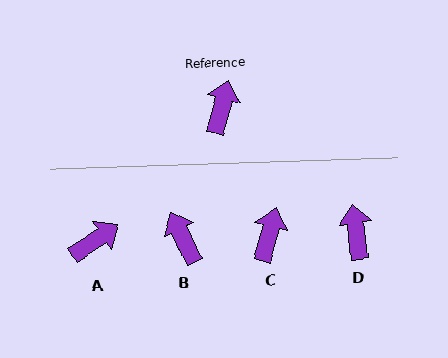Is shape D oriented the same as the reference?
No, it is off by about 22 degrees.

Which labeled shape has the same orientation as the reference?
C.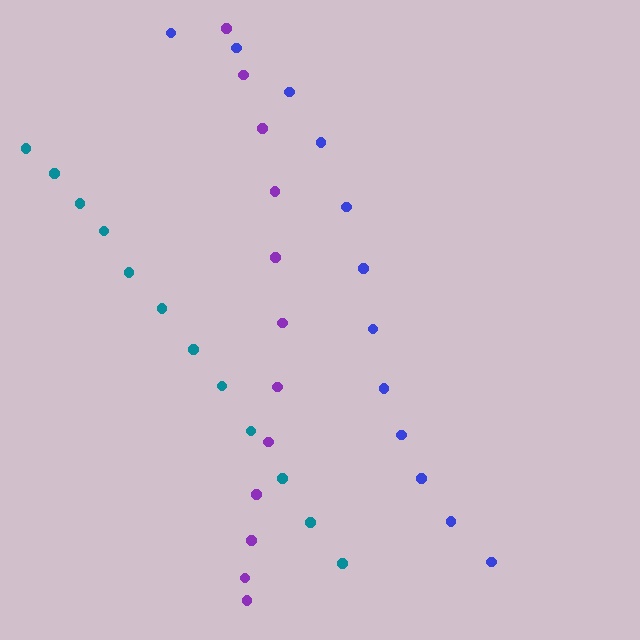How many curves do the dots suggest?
There are 3 distinct paths.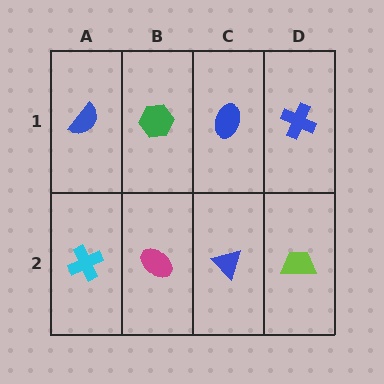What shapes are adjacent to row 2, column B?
A green hexagon (row 1, column B), a cyan cross (row 2, column A), a blue triangle (row 2, column C).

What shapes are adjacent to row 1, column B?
A magenta ellipse (row 2, column B), a blue semicircle (row 1, column A), a blue ellipse (row 1, column C).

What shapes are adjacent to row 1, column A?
A cyan cross (row 2, column A), a green hexagon (row 1, column B).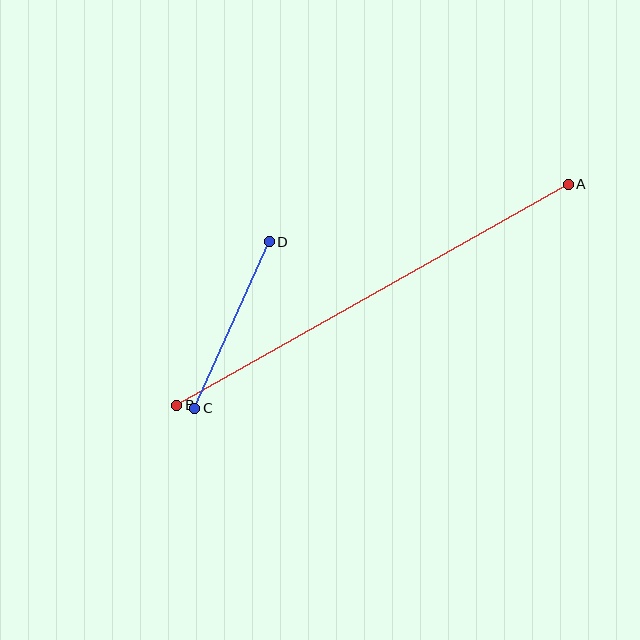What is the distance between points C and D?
The distance is approximately 182 pixels.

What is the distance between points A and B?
The distance is approximately 449 pixels.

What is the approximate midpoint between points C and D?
The midpoint is at approximately (232, 325) pixels.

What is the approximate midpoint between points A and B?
The midpoint is at approximately (372, 295) pixels.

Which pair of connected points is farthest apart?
Points A and B are farthest apart.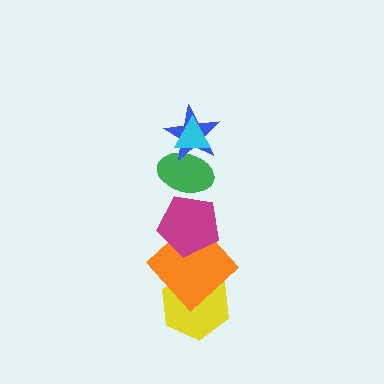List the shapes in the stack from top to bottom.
From top to bottom: the cyan triangle, the blue star, the green ellipse, the magenta pentagon, the orange diamond, the yellow hexagon.